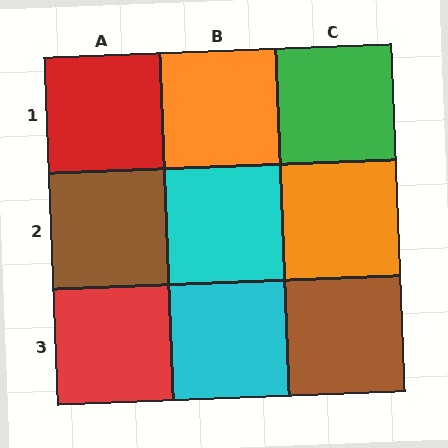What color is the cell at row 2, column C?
Orange.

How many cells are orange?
2 cells are orange.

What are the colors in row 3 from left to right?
Red, cyan, brown.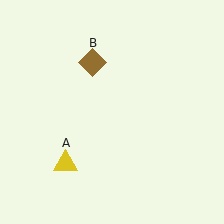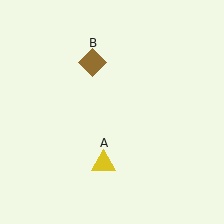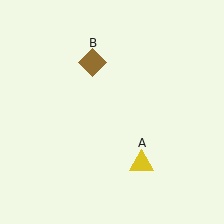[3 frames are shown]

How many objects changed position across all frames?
1 object changed position: yellow triangle (object A).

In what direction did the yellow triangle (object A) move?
The yellow triangle (object A) moved right.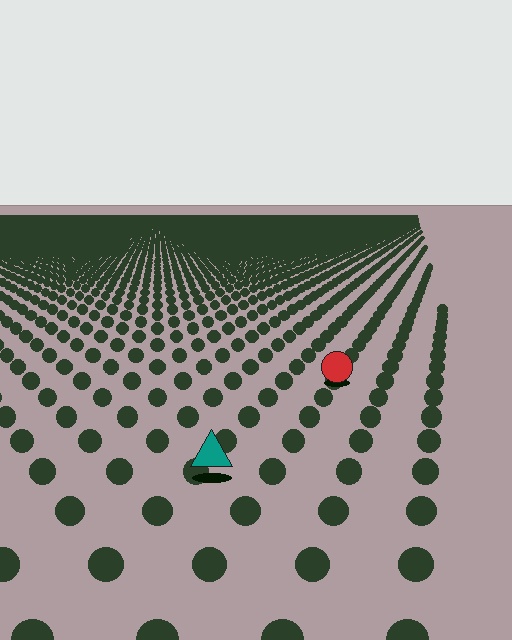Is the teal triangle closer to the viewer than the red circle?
Yes. The teal triangle is closer — you can tell from the texture gradient: the ground texture is coarser near it.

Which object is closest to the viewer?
The teal triangle is closest. The texture marks near it are larger and more spread out.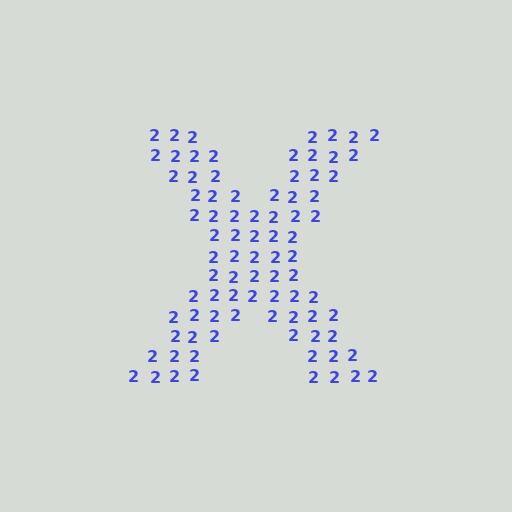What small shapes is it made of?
It is made of small digit 2's.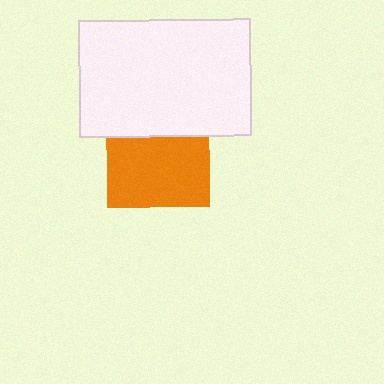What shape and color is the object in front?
The object in front is a white rectangle.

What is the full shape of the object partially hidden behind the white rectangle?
The partially hidden object is an orange square.